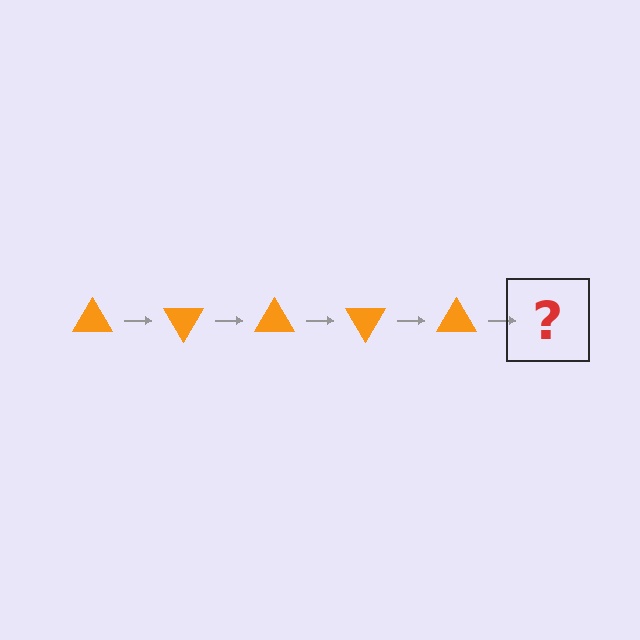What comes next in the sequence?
The next element should be an orange triangle rotated 300 degrees.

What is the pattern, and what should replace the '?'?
The pattern is that the triangle rotates 60 degrees each step. The '?' should be an orange triangle rotated 300 degrees.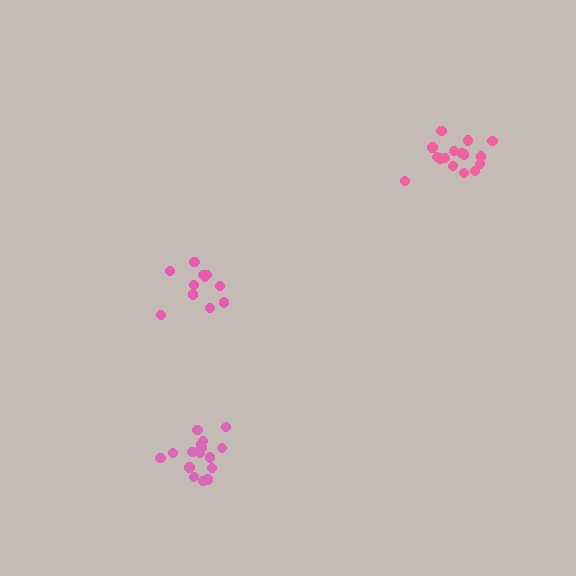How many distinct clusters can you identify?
There are 3 distinct clusters.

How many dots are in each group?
Group 1: 16 dots, Group 2: 16 dots, Group 3: 11 dots (43 total).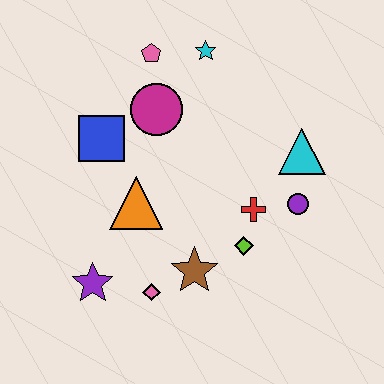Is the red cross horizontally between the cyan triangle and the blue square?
Yes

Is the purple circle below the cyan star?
Yes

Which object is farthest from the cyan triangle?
The purple star is farthest from the cyan triangle.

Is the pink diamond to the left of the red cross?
Yes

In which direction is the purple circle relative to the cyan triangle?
The purple circle is below the cyan triangle.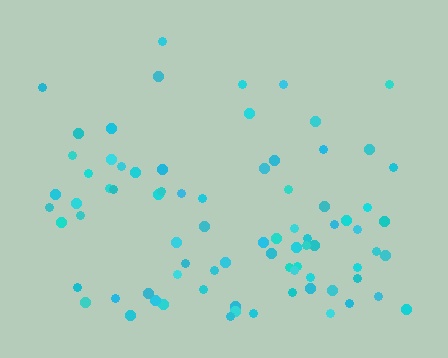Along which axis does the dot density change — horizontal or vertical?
Vertical.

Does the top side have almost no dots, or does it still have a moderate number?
Still a moderate number, just noticeably fewer than the bottom.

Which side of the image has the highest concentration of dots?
The bottom.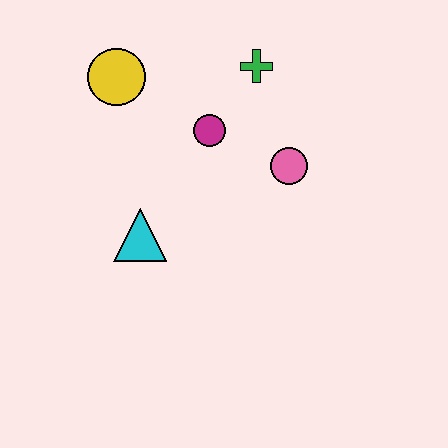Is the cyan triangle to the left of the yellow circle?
No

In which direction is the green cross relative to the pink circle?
The green cross is above the pink circle.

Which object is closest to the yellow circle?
The magenta circle is closest to the yellow circle.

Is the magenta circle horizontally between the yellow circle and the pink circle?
Yes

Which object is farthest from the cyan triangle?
The green cross is farthest from the cyan triangle.